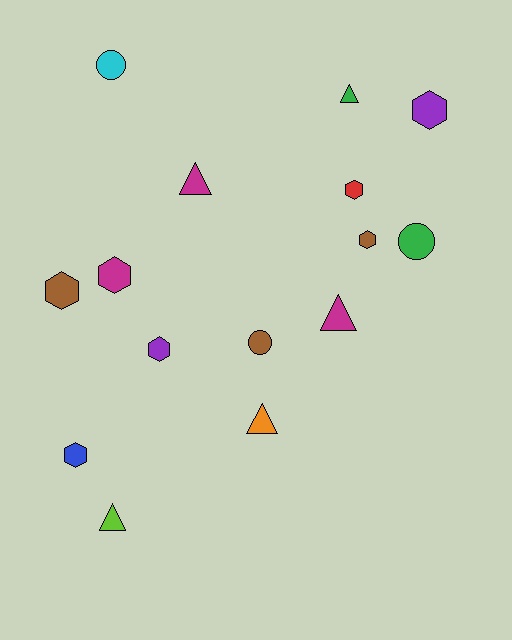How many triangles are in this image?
There are 5 triangles.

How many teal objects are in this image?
There are no teal objects.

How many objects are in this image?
There are 15 objects.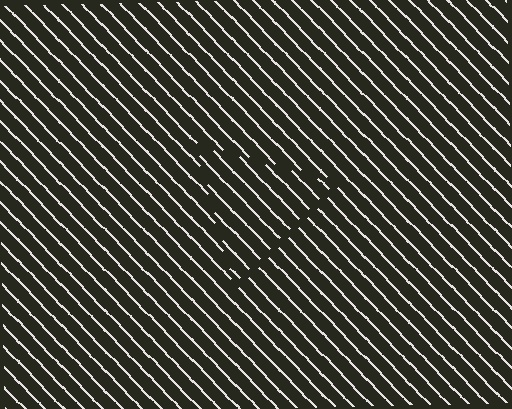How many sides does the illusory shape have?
3 sides — the line-ends trace a triangle.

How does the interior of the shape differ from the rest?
The interior of the shape contains the same grating, shifted by half a period — the contour is defined by the phase discontinuity where line-ends from the inner and outer gratings abut.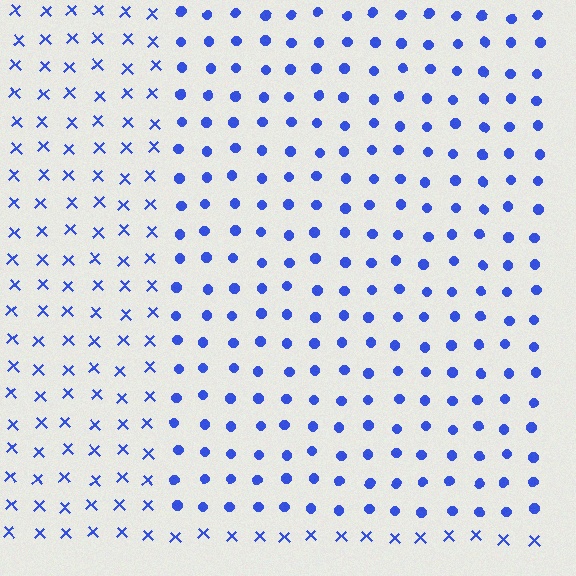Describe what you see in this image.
The image is filled with small blue elements arranged in a uniform grid. A rectangle-shaped region contains circles, while the surrounding area contains X marks. The boundary is defined purely by the change in element shape.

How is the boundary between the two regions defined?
The boundary is defined by a change in element shape: circles inside vs. X marks outside. All elements share the same color and spacing.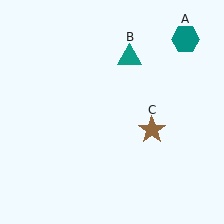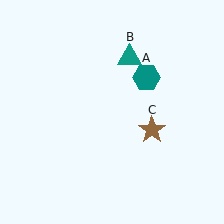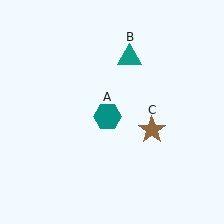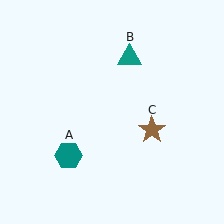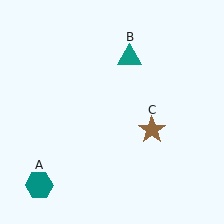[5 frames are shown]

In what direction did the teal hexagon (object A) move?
The teal hexagon (object A) moved down and to the left.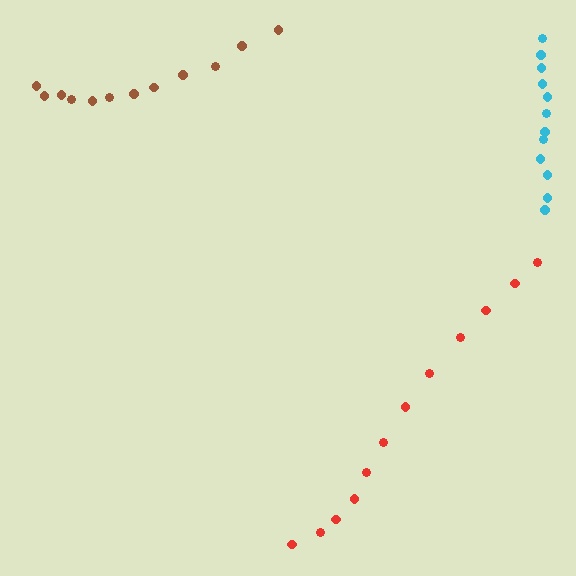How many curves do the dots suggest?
There are 3 distinct paths.